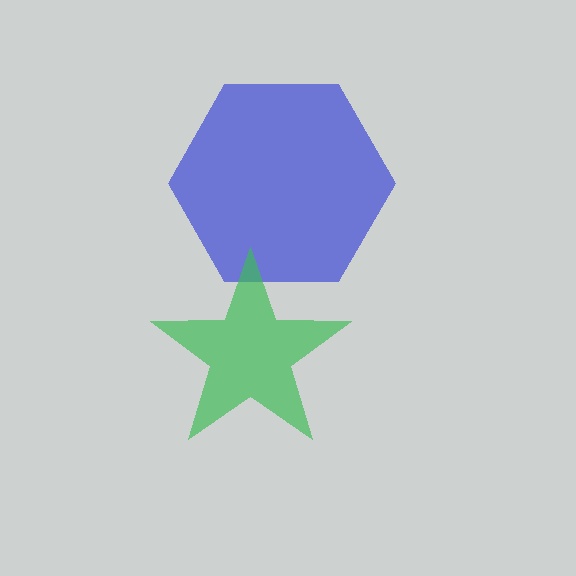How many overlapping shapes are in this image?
There are 2 overlapping shapes in the image.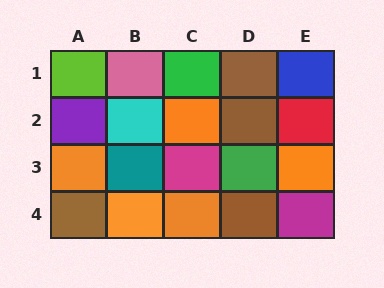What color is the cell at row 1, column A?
Lime.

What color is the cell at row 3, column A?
Orange.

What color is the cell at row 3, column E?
Orange.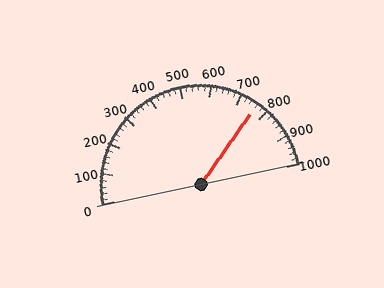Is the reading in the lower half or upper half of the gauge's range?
The reading is in the upper half of the range (0 to 1000).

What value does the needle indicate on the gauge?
The needle indicates approximately 760.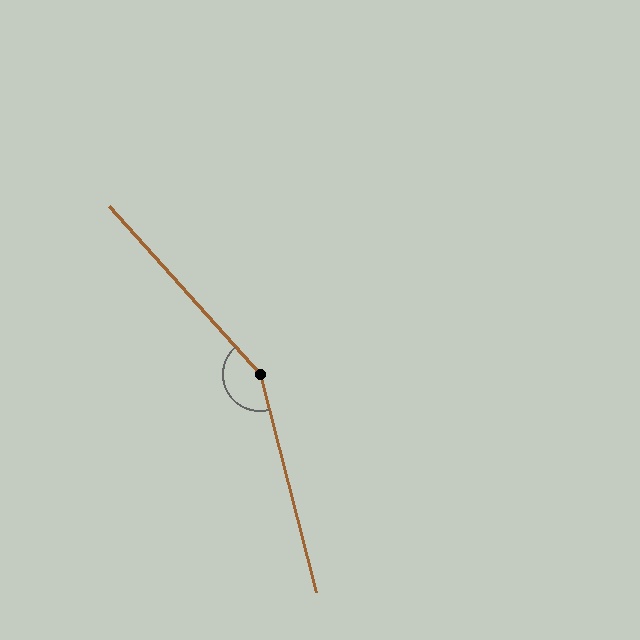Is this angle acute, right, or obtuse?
It is obtuse.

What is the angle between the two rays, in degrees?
Approximately 153 degrees.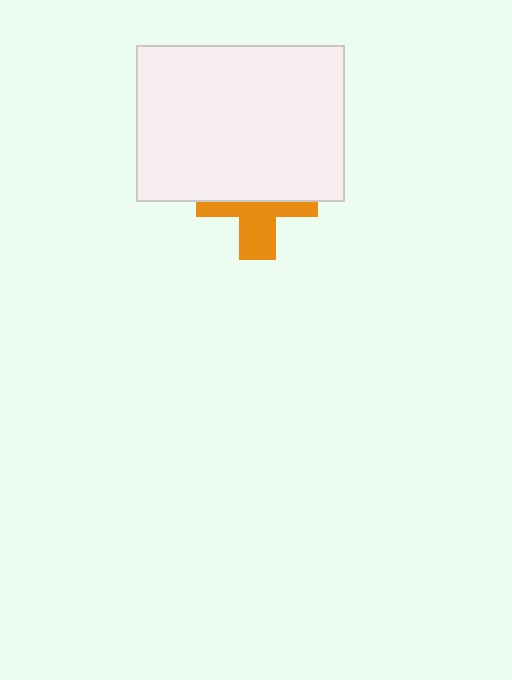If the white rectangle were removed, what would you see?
You would see the complete orange cross.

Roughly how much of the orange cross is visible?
About half of it is visible (roughly 45%).